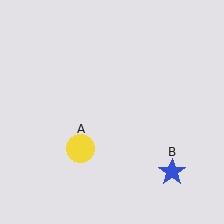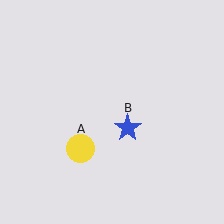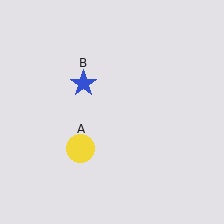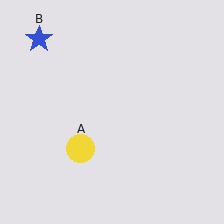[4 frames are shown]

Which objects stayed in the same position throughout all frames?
Yellow circle (object A) remained stationary.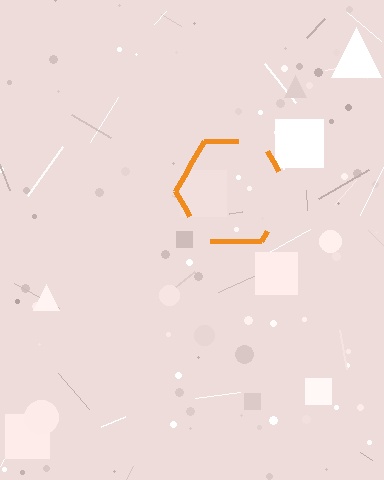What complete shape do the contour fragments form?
The contour fragments form a hexagon.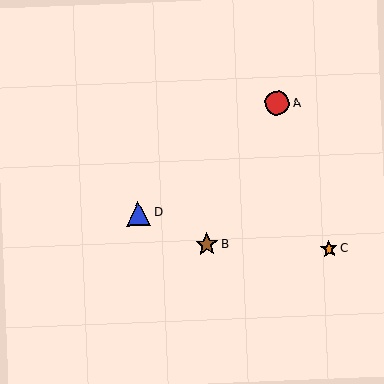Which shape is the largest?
The blue triangle (labeled D) is the largest.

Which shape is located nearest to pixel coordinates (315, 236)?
The orange star (labeled C) at (329, 249) is nearest to that location.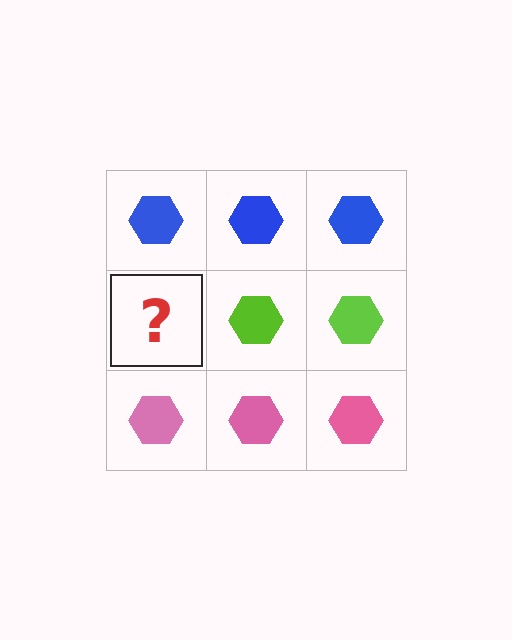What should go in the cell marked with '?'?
The missing cell should contain a lime hexagon.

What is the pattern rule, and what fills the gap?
The rule is that each row has a consistent color. The gap should be filled with a lime hexagon.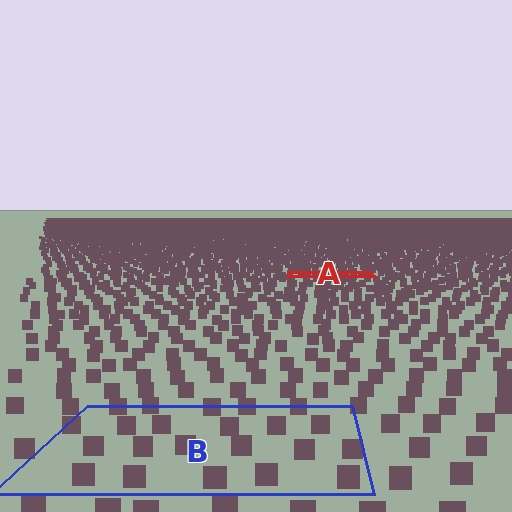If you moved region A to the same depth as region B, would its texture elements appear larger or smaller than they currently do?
They would appear larger. At a closer depth, the same texture elements are projected at a bigger on-screen size.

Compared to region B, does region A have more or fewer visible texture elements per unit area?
Region A has more texture elements per unit area — they are packed more densely because it is farther away.